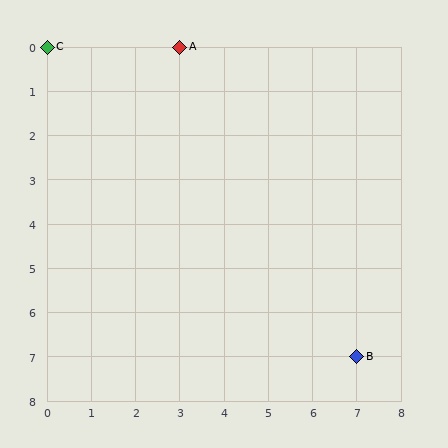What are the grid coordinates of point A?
Point A is at grid coordinates (3, 0).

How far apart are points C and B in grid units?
Points C and B are 7 columns and 7 rows apart (about 9.9 grid units diagonally).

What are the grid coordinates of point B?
Point B is at grid coordinates (7, 7).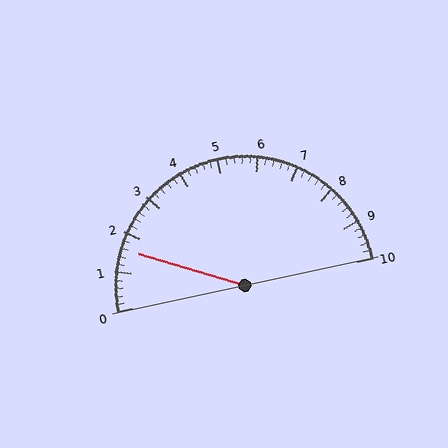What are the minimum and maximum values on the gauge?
The gauge ranges from 0 to 10.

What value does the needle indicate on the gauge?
The needle indicates approximately 1.6.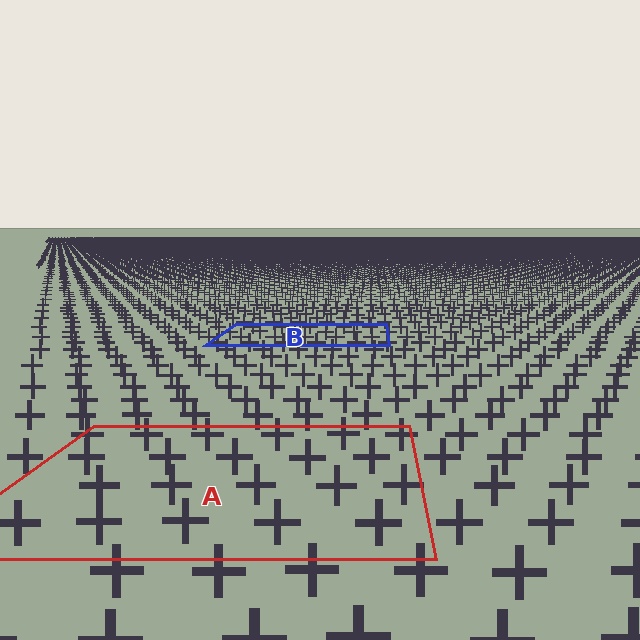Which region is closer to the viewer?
Region A is closer. The texture elements there are larger and more spread out.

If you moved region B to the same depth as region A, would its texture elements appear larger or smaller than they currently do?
They would appear larger. At a closer depth, the same texture elements are projected at a bigger on-screen size.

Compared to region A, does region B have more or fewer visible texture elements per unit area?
Region B has more texture elements per unit area — they are packed more densely because it is farther away.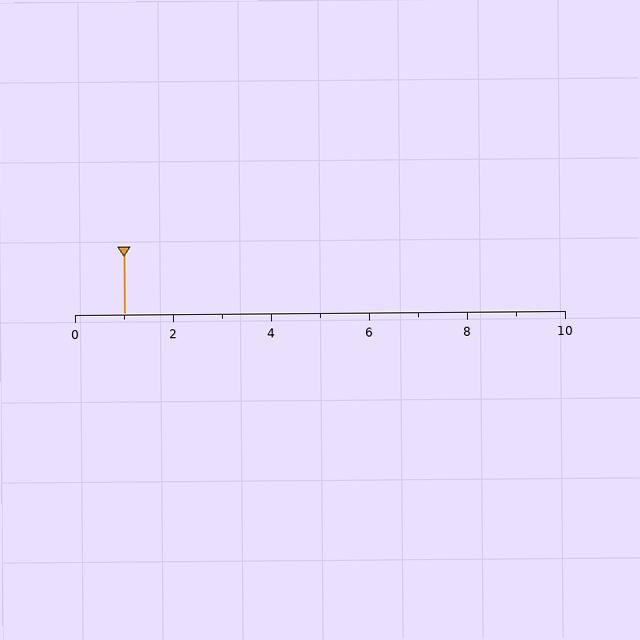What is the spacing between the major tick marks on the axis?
The major ticks are spaced 2 apart.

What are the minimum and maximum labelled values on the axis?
The axis runs from 0 to 10.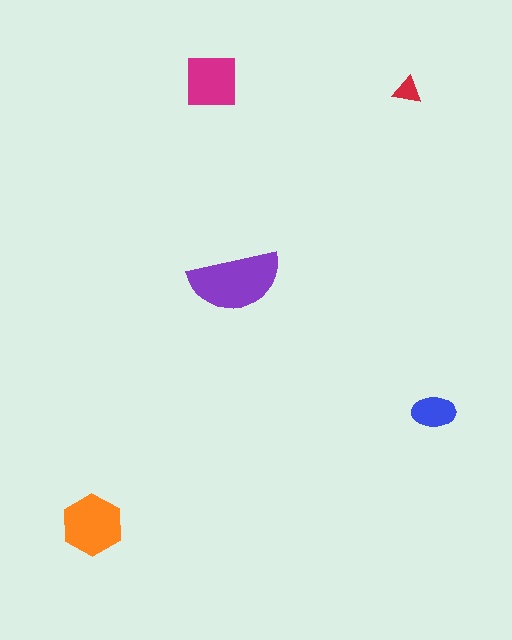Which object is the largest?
The purple semicircle.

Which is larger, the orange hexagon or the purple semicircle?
The purple semicircle.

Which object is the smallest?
The red triangle.